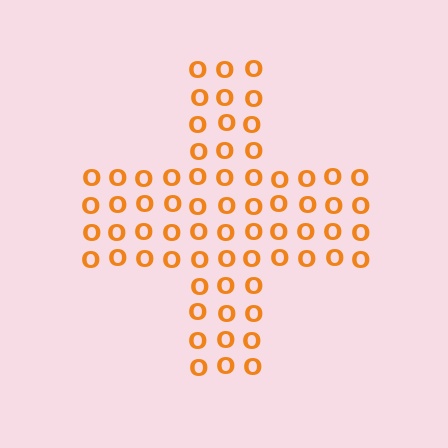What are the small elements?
The small elements are letter O's.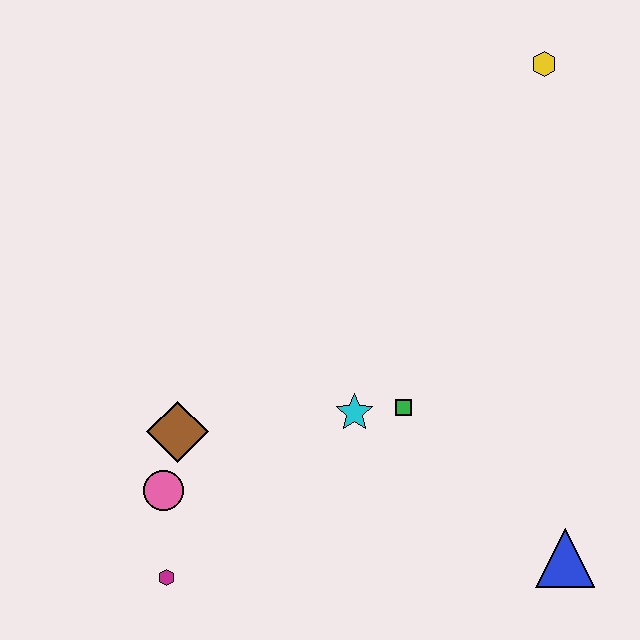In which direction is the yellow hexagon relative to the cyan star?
The yellow hexagon is above the cyan star.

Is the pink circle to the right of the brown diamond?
No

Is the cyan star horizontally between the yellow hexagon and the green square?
No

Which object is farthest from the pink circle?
The yellow hexagon is farthest from the pink circle.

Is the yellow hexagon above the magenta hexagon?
Yes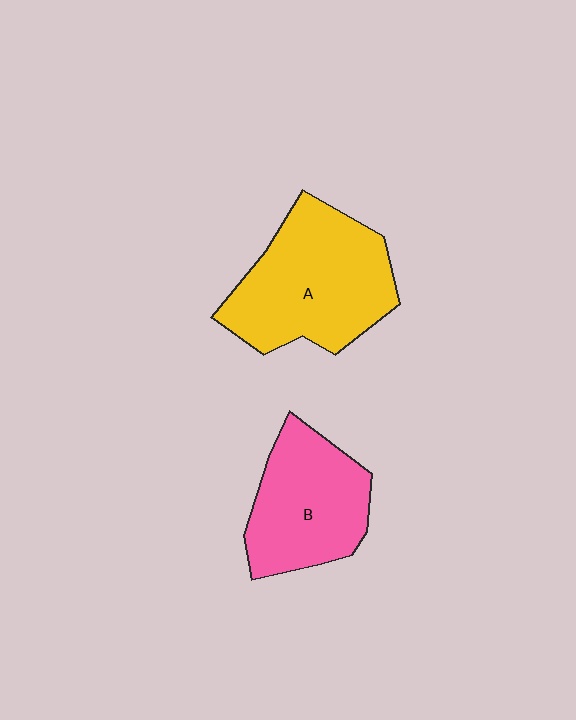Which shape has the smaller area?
Shape B (pink).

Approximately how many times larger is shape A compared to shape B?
Approximately 1.3 times.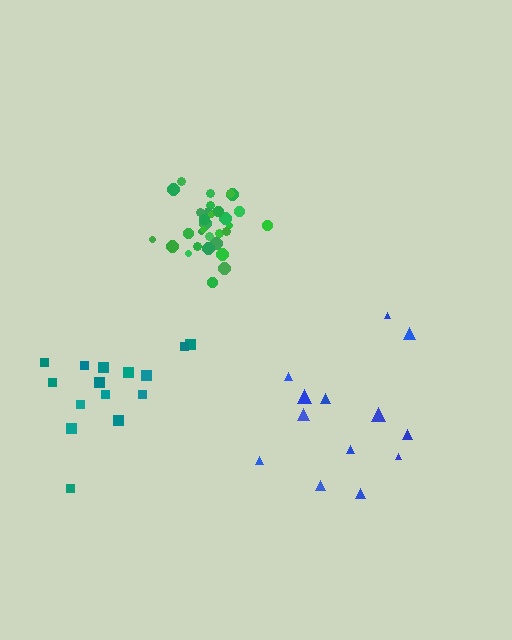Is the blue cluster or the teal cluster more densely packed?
Teal.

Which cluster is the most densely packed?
Green.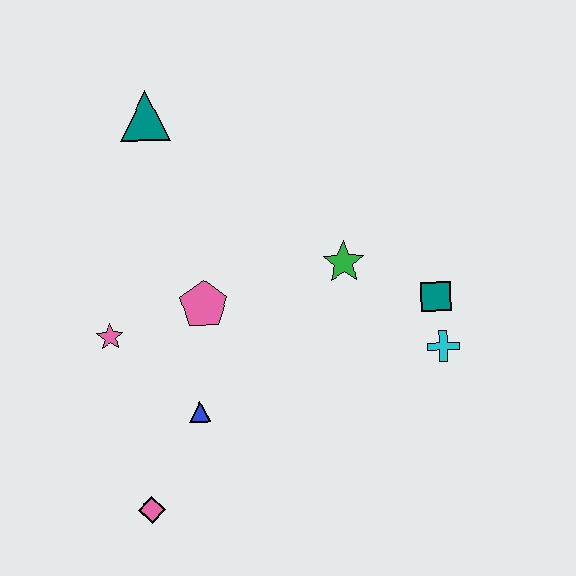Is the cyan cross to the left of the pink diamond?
No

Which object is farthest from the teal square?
The pink diamond is farthest from the teal square.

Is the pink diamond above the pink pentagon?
No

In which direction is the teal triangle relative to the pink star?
The teal triangle is above the pink star.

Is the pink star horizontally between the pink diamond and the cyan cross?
No